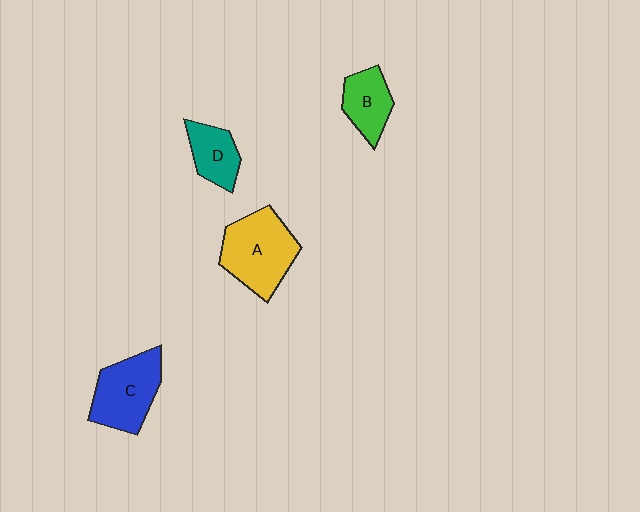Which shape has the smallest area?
Shape D (teal).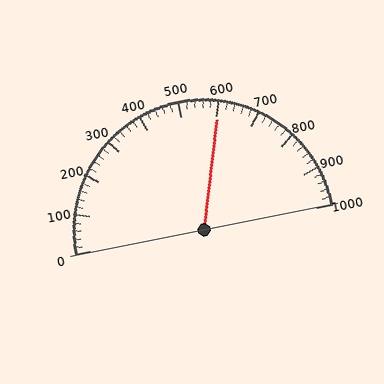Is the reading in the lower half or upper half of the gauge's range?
The reading is in the upper half of the range (0 to 1000).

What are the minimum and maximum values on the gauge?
The gauge ranges from 0 to 1000.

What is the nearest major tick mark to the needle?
The nearest major tick mark is 600.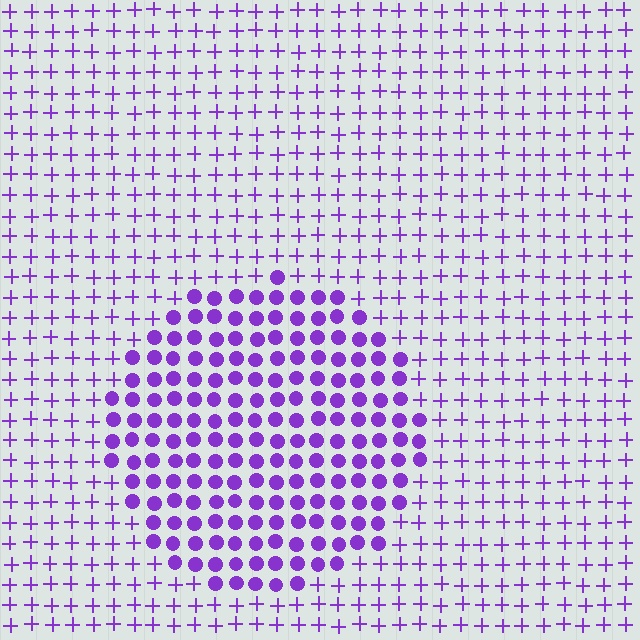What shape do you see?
I see a circle.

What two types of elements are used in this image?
The image uses circles inside the circle region and plus signs outside it.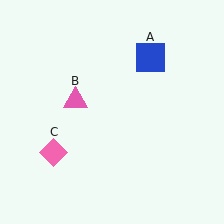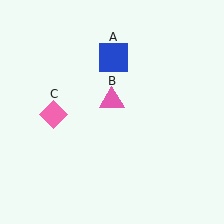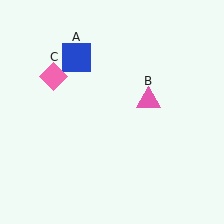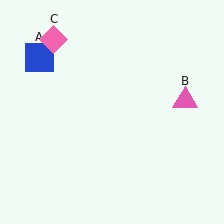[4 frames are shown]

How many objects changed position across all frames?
3 objects changed position: blue square (object A), pink triangle (object B), pink diamond (object C).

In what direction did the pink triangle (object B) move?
The pink triangle (object B) moved right.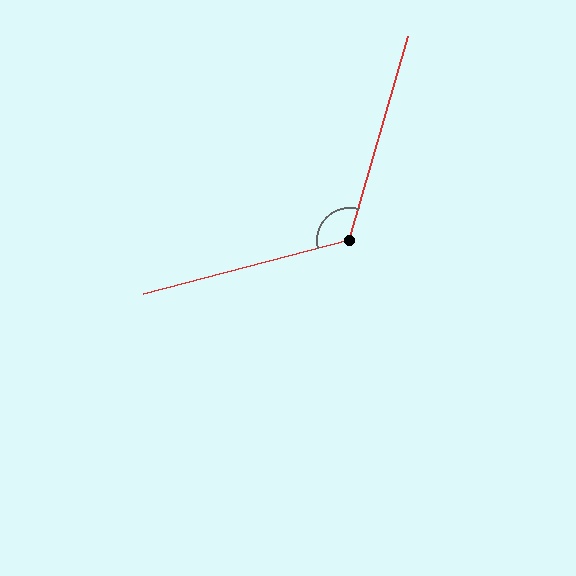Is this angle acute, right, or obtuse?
It is obtuse.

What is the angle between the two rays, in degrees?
Approximately 121 degrees.